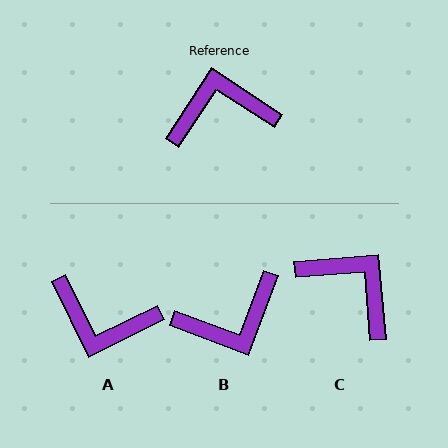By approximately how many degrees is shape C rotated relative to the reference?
Approximately 52 degrees clockwise.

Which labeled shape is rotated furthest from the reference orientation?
B, about 168 degrees away.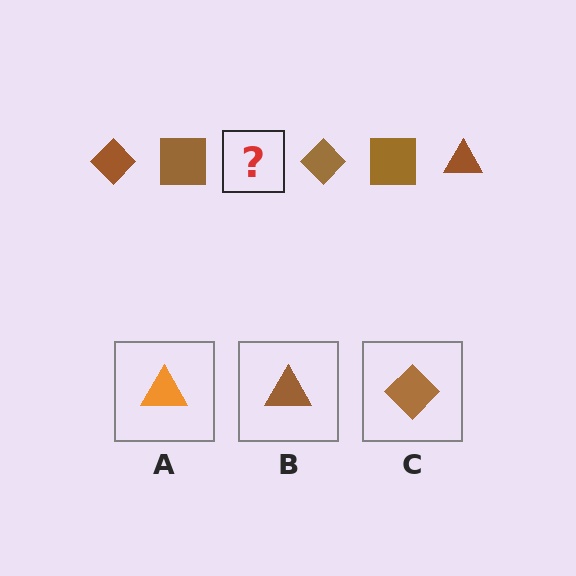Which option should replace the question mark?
Option B.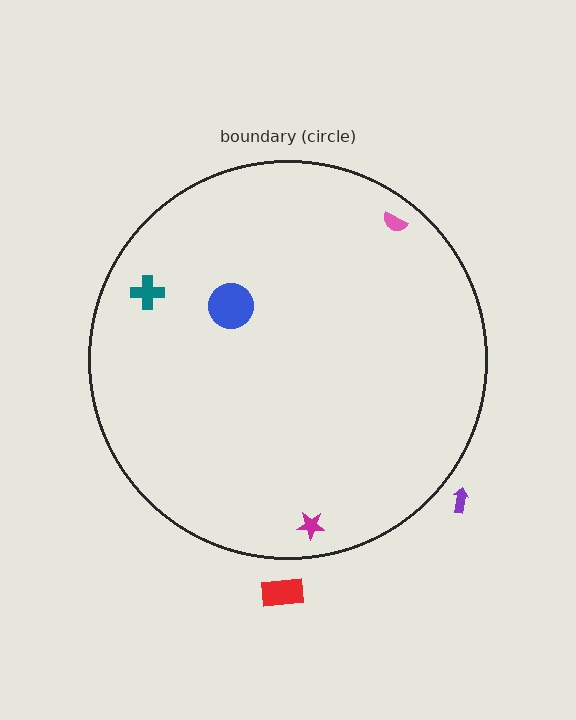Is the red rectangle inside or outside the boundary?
Outside.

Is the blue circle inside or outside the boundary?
Inside.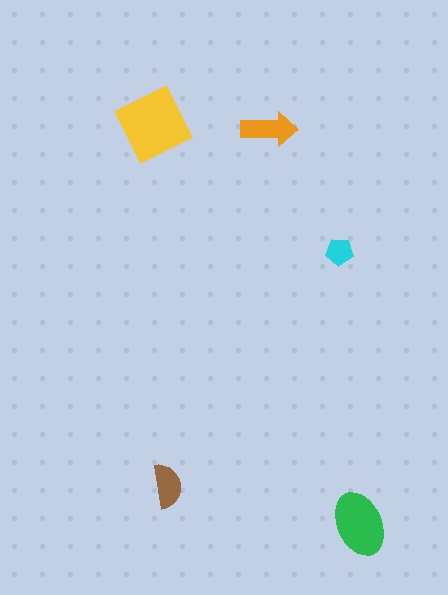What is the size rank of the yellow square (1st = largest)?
1st.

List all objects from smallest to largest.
The cyan pentagon, the brown semicircle, the orange arrow, the green ellipse, the yellow square.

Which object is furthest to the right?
The green ellipse is rightmost.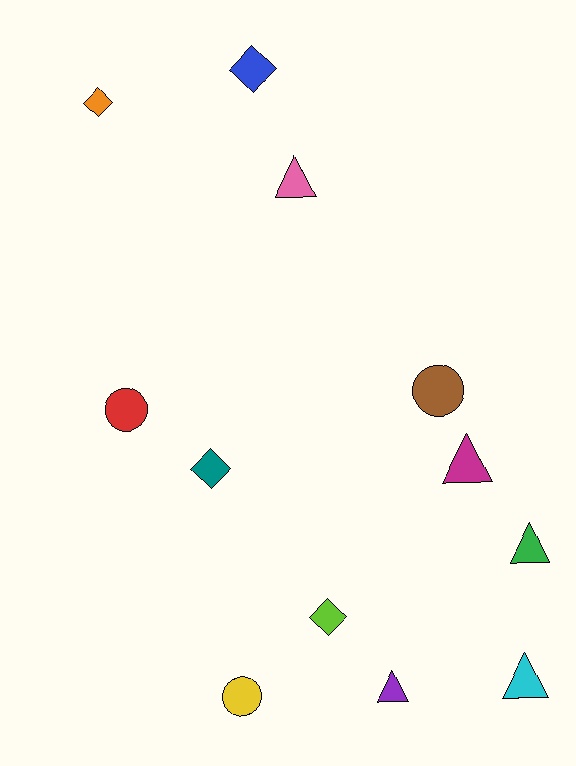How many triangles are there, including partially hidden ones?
There are 5 triangles.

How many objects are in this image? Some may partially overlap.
There are 12 objects.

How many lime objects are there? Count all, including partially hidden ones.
There is 1 lime object.